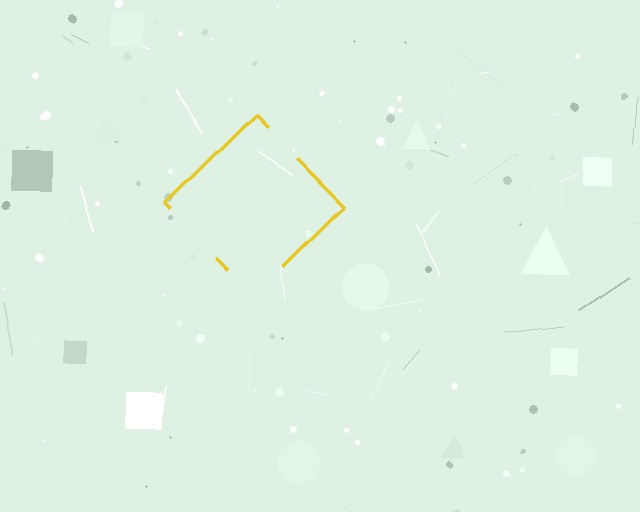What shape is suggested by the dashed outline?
The dashed outline suggests a diamond.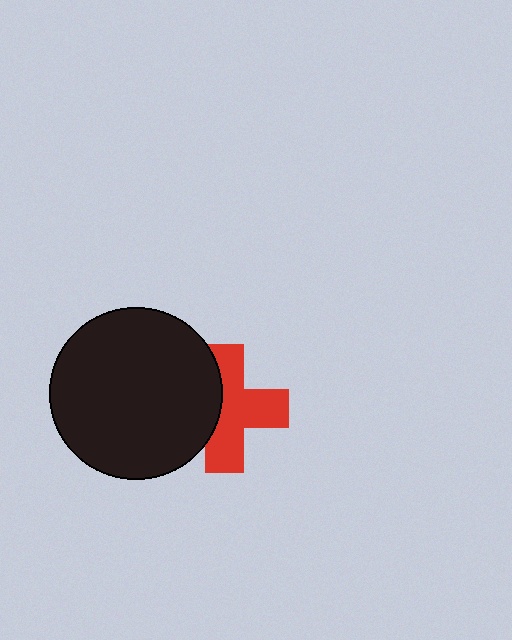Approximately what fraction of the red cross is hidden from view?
Roughly 36% of the red cross is hidden behind the black circle.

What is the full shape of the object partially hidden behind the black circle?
The partially hidden object is a red cross.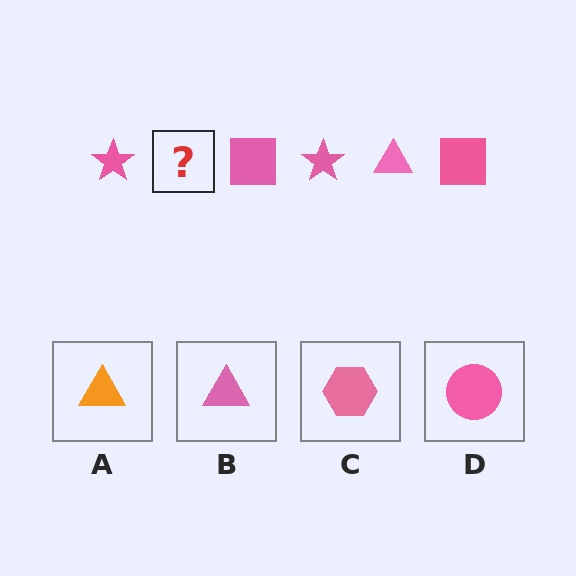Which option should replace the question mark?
Option B.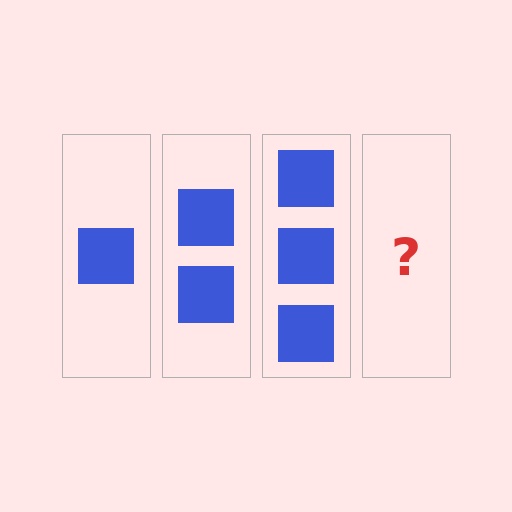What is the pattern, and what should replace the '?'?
The pattern is that each step adds one more square. The '?' should be 4 squares.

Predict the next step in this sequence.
The next step is 4 squares.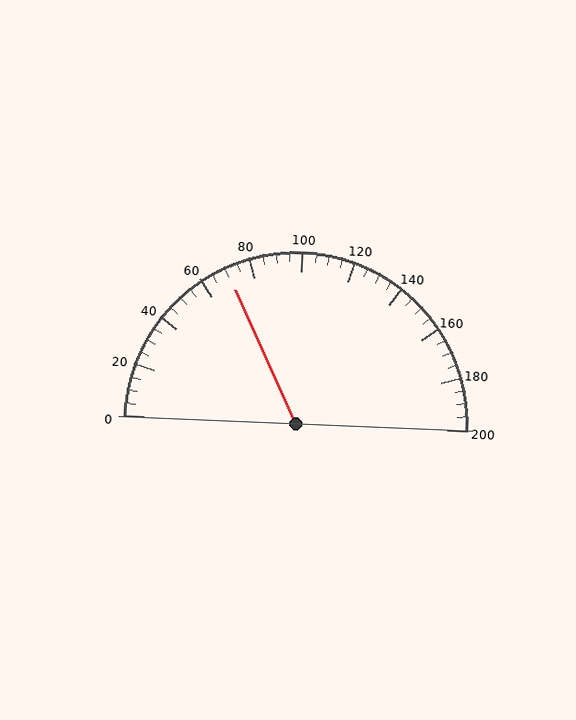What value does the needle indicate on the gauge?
The needle indicates approximately 70.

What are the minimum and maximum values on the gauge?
The gauge ranges from 0 to 200.